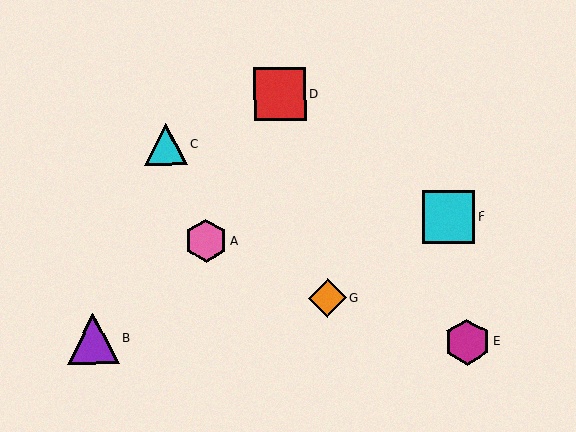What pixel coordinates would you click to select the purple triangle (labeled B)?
Click at (93, 339) to select the purple triangle B.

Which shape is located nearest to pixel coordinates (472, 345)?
The magenta hexagon (labeled E) at (467, 342) is nearest to that location.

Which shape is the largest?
The cyan square (labeled F) is the largest.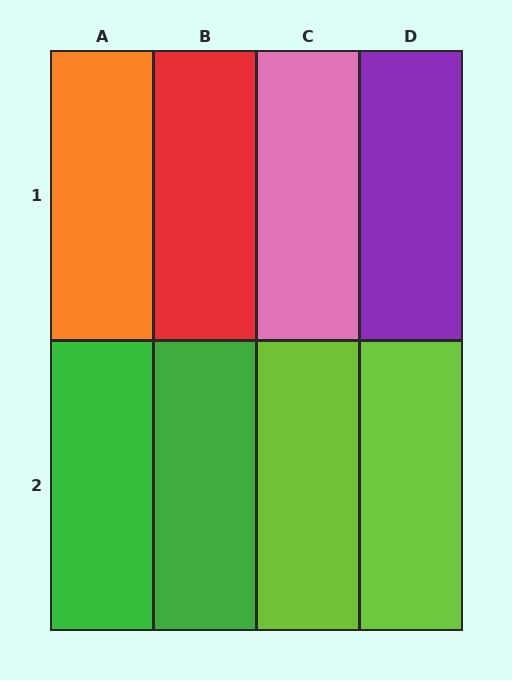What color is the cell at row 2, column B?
Green.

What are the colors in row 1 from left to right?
Orange, red, pink, purple.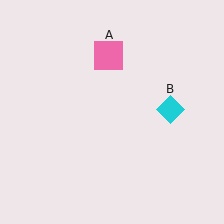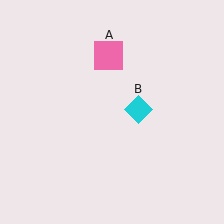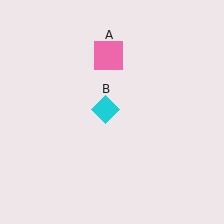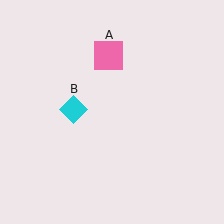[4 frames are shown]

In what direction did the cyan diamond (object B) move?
The cyan diamond (object B) moved left.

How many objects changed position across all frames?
1 object changed position: cyan diamond (object B).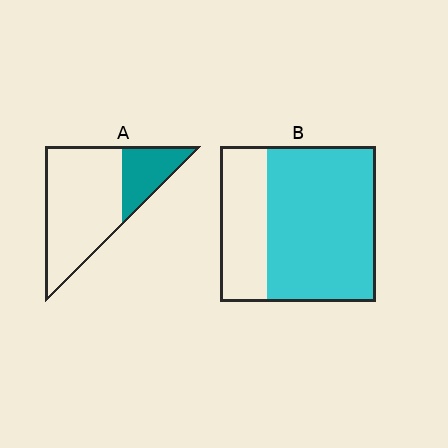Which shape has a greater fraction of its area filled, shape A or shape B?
Shape B.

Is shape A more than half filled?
No.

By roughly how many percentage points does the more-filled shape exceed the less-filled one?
By roughly 45 percentage points (B over A).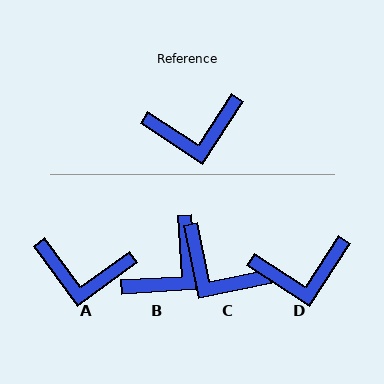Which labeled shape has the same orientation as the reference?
D.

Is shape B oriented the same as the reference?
No, it is off by about 37 degrees.